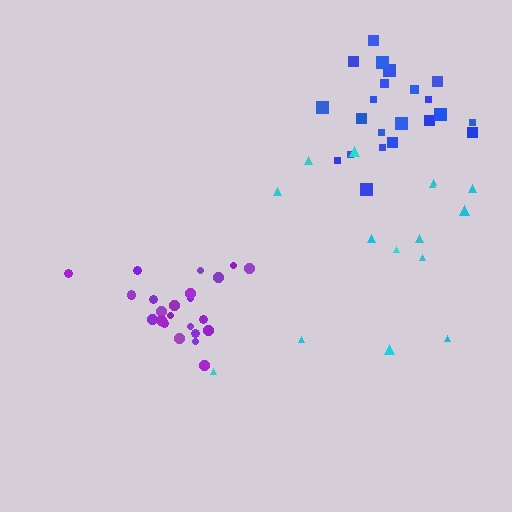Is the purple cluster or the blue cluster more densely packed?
Purple.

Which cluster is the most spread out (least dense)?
Cyan.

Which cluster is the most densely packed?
Purple.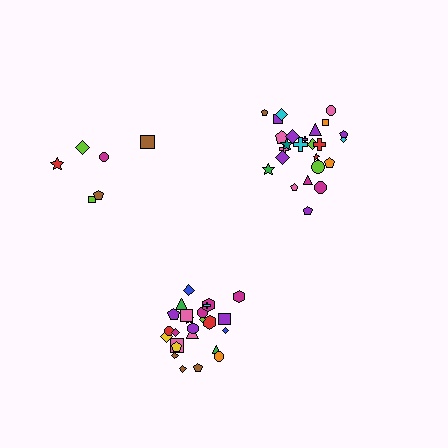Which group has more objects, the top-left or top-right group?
The top-right group.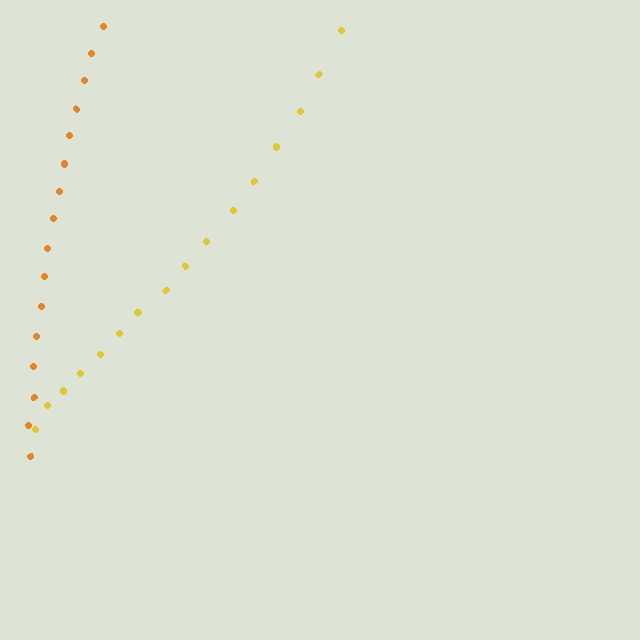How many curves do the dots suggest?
There are 2 distinct paths.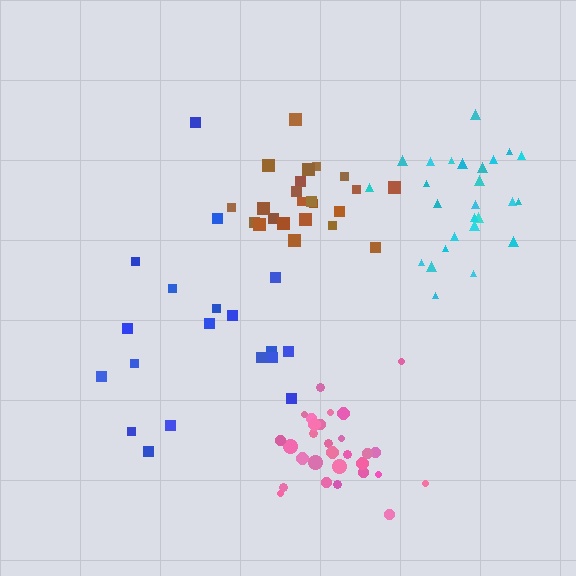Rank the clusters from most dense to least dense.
pink, brown, cyan, blue.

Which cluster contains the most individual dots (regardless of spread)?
Pink (29).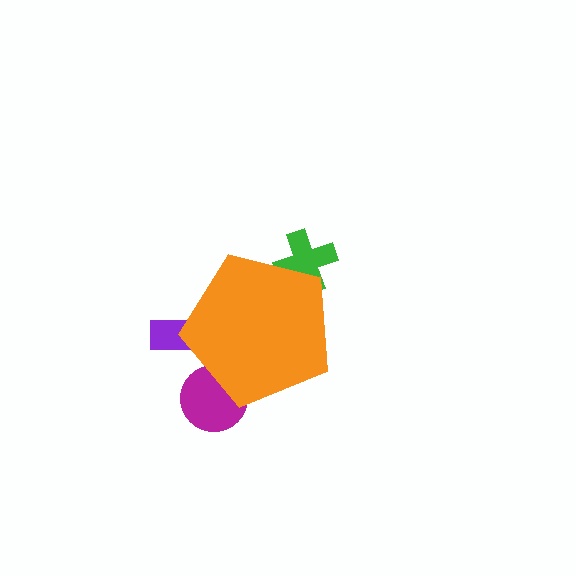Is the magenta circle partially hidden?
Yes, the magenta circle is partially hidden behind the orange pentagon.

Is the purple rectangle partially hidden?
Yes, the purple rectangle is partially hidden behind the orange pentagon.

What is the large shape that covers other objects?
An orange pentagon.